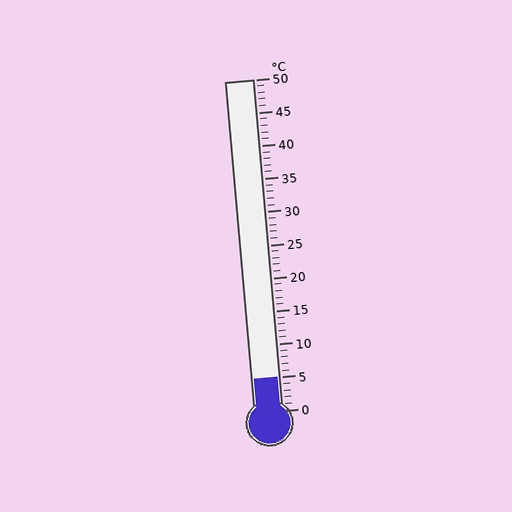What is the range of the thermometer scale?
The thermometer scale ranges from 0°C to 50°C.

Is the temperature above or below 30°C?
The temperature is below 30°C.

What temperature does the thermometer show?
The thermometer shows approximately 5°C.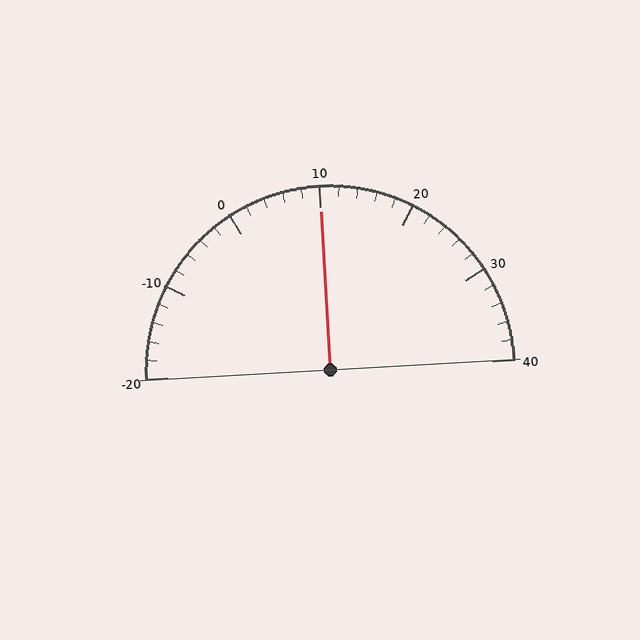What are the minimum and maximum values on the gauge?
The gauge ranges from -20 to 40.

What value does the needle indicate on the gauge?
The needle indicates approximately 10.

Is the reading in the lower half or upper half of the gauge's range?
The reading is in the upper half of the range (-20 to 40).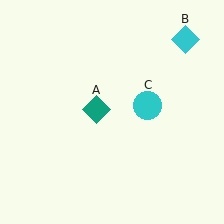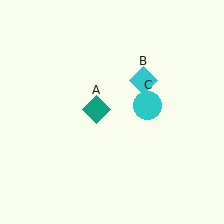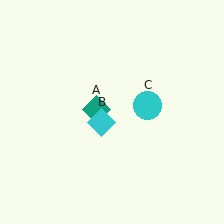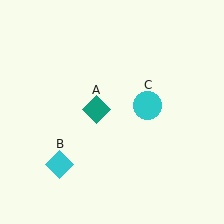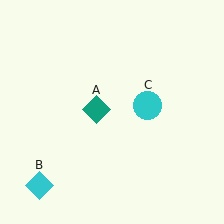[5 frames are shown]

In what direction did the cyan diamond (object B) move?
The cyan diamond (object B) moved down and to the left.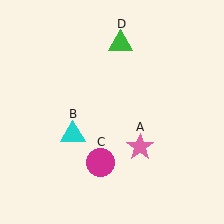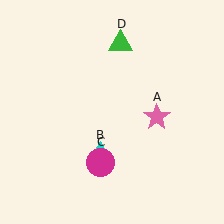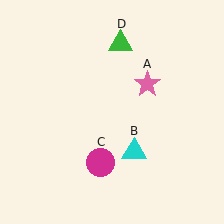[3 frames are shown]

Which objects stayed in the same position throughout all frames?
Magenta circle (object C) and green triangle (object D) remained stationary.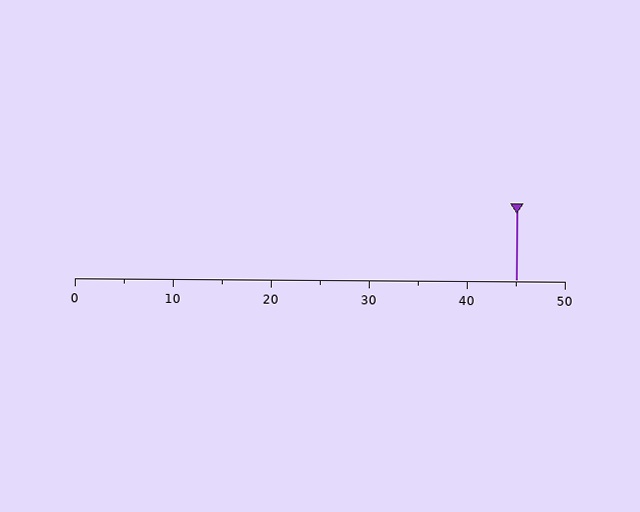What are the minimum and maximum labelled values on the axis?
The axis runs from 0 to 50.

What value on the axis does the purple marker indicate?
The marker indicates approximately 45.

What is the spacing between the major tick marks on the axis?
The major ticks are spaced 10 apart.